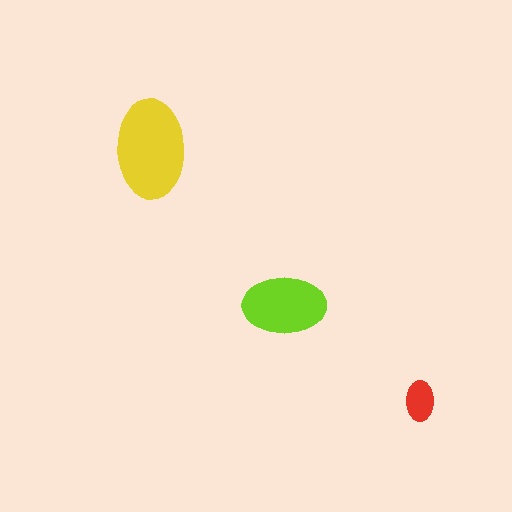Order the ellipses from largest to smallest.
the yellow one, the lime one, the red one.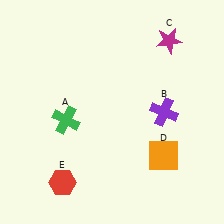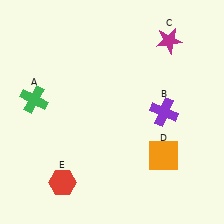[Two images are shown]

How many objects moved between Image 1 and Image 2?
1 object moved between the two images.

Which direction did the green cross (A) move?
The green cross (A) moved left.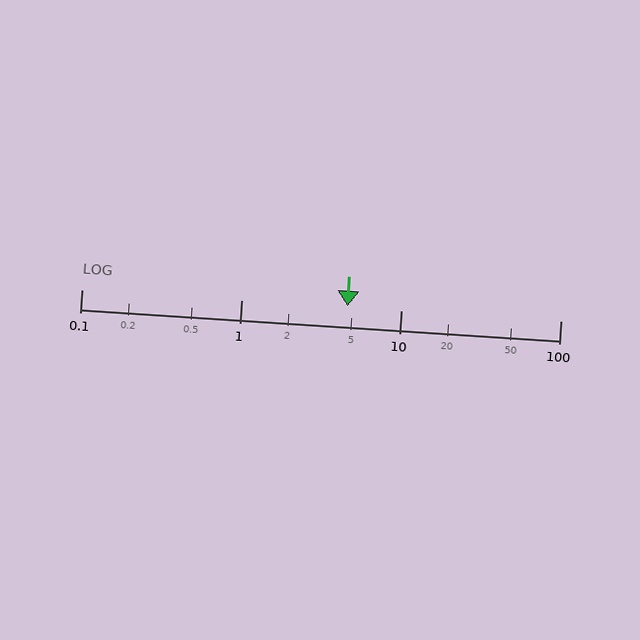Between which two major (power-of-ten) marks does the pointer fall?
The pointer is between 1 and 10.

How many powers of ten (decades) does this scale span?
The scale spans 3 decades, from 0.1 to 100.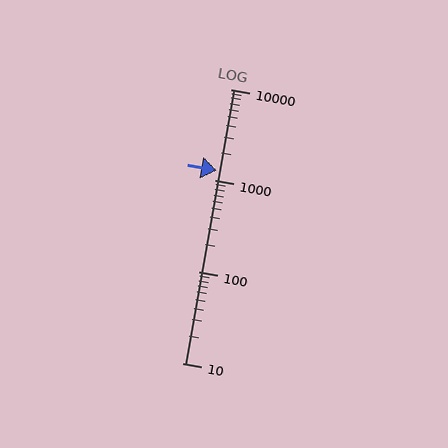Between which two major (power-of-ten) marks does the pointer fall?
The pointer is between 1000 and 10000.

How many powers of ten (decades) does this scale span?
The scale spans 3 decades, from 10 to 10000.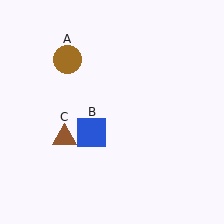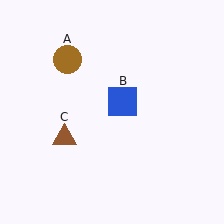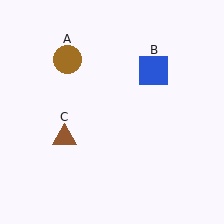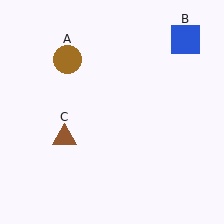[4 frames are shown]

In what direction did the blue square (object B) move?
The blue square (object B) moved up and to the right.